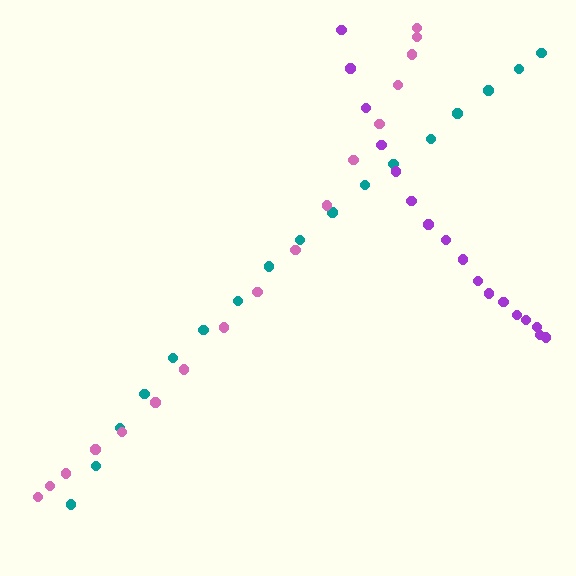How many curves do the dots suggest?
There are 3 distinct paths.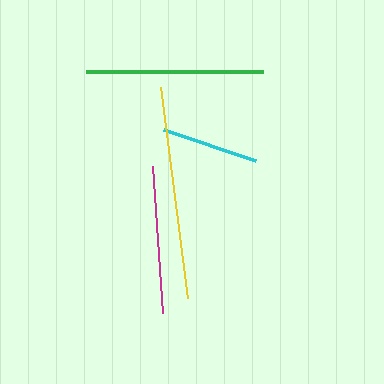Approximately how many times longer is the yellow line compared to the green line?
The yellow line is approximately 1.2 times the length of the green line.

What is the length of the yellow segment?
The yellow segment is approximately 212 pixels long.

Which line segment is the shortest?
The cyan line is the shortest at approximately 97 pixels.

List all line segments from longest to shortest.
From longest to shortest: yellow, green, magenta, cyan.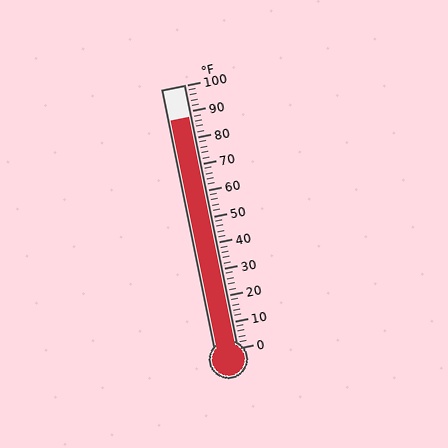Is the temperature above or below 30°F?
The temperature is above 30°F.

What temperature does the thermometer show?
The thermometer shows approximately 88°F.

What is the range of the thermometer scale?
The thermometer scale ranges from 0°F to 100°F.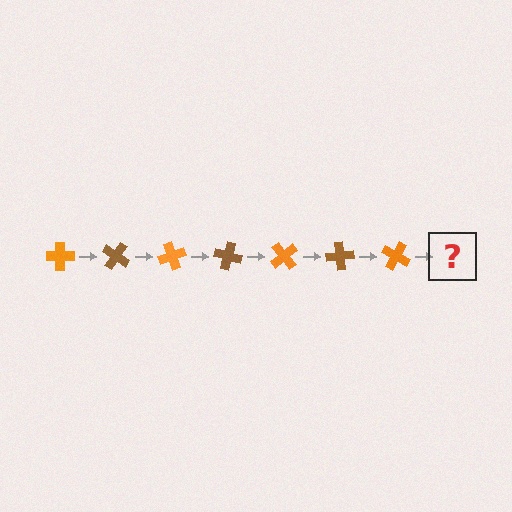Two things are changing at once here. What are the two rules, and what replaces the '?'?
The two rules are that it rotates 35 degrees each step and the color cycles through orange and brown. The '?' should be a brown cross, rotated 245 degrees from the start.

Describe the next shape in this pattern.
It should be a brown cross, rotated 245 degrees from the start.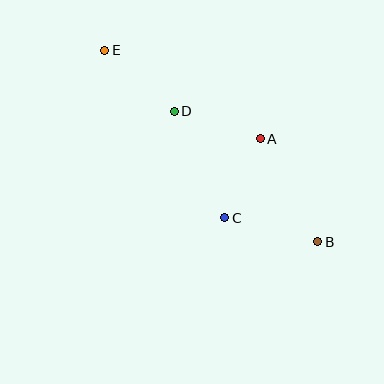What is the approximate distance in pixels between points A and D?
The distance between A and D is approximately 90 pixels.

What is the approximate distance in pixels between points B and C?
The distance between B and C is approximately 96 pixels.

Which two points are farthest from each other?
Points B and E are farthest from each other.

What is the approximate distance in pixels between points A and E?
The distance between A and E is approximately 179 pixels.